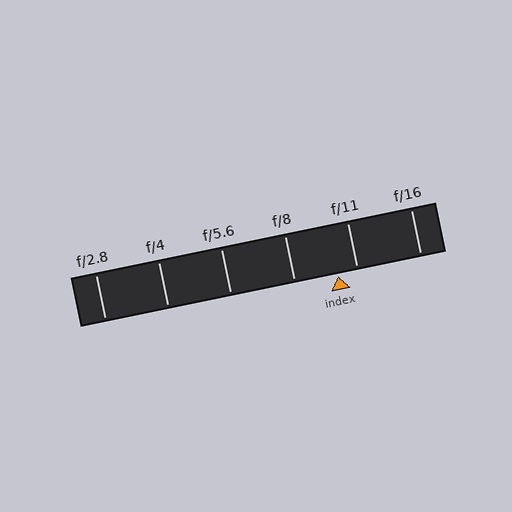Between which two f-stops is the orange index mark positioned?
The index mark is between f/8 and f/11.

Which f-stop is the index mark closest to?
The index mark is closest to f/11.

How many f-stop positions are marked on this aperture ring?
There are 6 f-stop positions marked.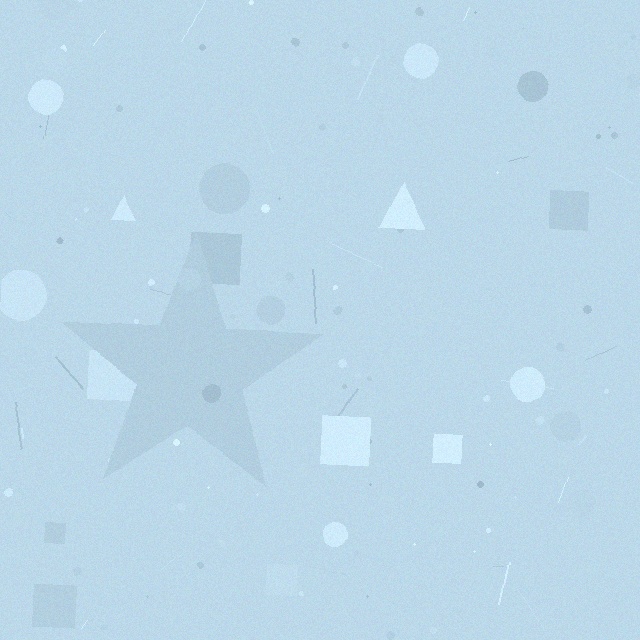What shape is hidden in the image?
A star is hidden in the image.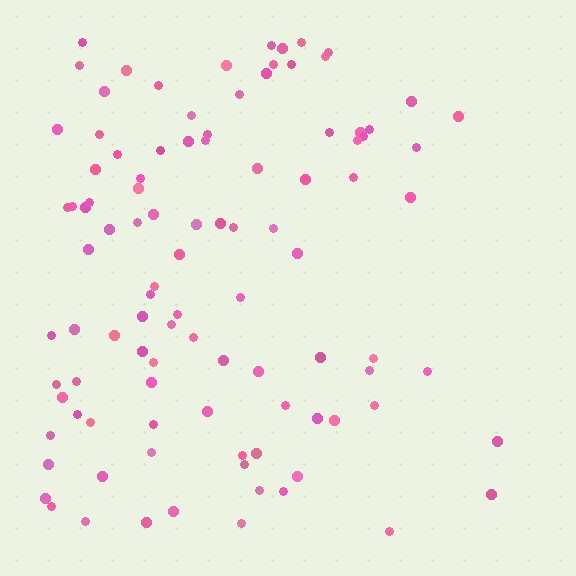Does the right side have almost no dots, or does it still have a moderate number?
Still a moderate number, just noticeably fewer than the left.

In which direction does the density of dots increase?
From right to left, with the left side densest.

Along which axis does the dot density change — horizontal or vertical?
Horizontal.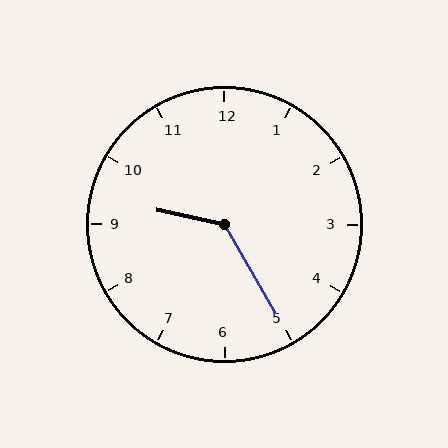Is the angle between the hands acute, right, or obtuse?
It is obtuse.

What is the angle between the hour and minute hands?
Approximately 132 degrees.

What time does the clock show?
9:25.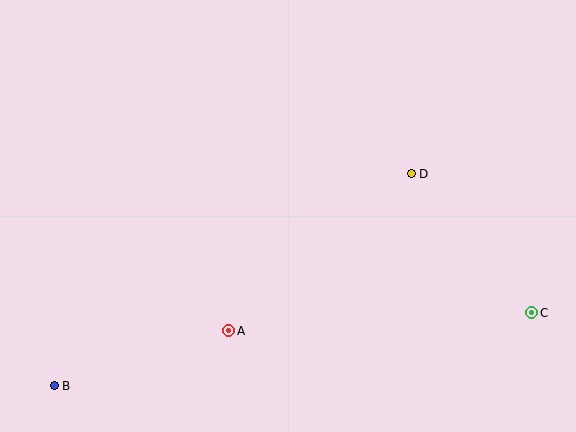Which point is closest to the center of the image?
Point A at (229, 331) is closest to the center.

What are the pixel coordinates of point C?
Point C is at (532, 313).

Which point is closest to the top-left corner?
Point B is closest to the top-left corner.